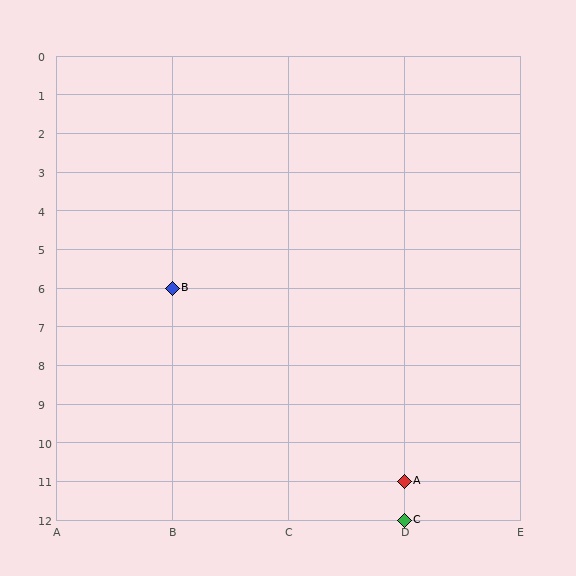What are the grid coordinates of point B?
Point B is at grid coordinates (B, 6).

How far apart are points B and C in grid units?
Points B and C are 2 columns and 6 rows apart (about 6.3 grid units diagonally).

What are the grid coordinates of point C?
Point C is at grid coordinates (D, 12).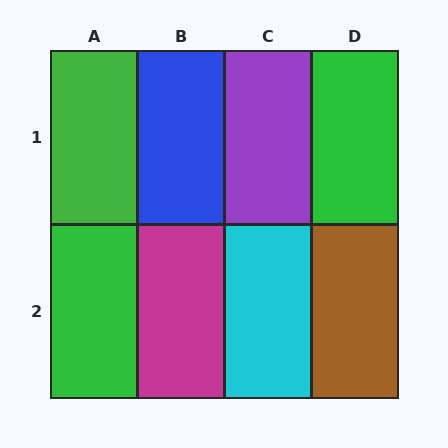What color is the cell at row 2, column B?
Magenta.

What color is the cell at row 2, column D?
Brown.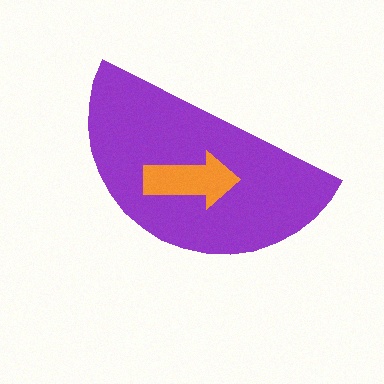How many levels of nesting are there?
2.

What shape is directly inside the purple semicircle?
The orange arrow.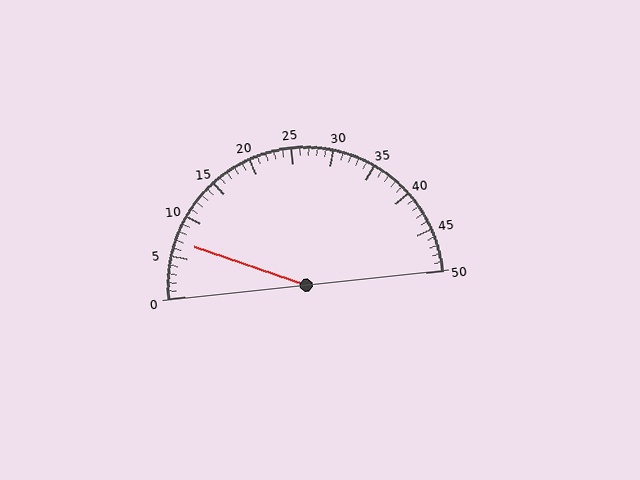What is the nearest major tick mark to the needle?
The nearest major tick mark is 5.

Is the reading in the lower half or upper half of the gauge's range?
The reading is in the lower half of the range (0 to 50).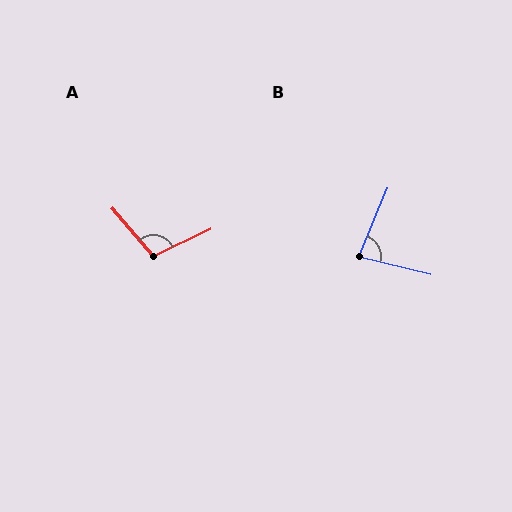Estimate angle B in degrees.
Approximately 81 degrees.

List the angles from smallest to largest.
B (81°), A (105°).